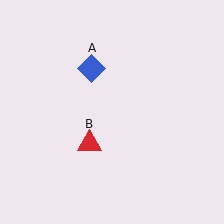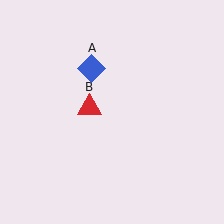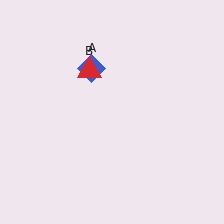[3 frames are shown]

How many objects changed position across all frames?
1 object changed position: red triangle (object B).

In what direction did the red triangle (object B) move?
The red triangle (object B) moved up.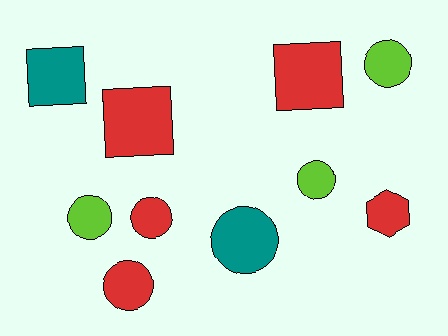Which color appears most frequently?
Red, with 5 objects.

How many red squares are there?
There are 2 red squares.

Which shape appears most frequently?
Circle, with 6 objects.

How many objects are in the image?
There are 10 objects.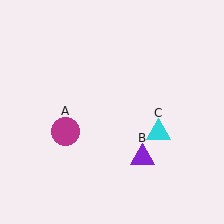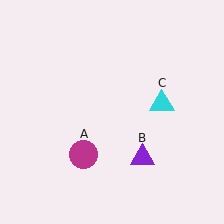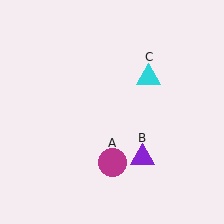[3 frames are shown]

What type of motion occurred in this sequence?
The magenta circle (object A), cyan triangle (object C) rotated counterclockwise around the center of the scene.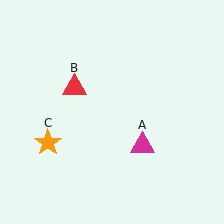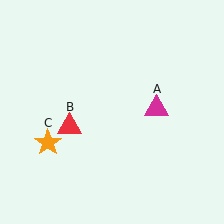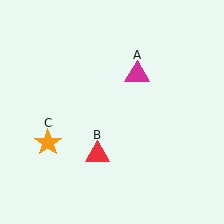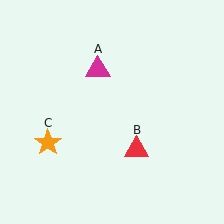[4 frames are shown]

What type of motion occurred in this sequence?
The magenta triangle (object A), red triangle (object B) rotated counterclockwise around the center of the scene.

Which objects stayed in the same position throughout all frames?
Orange star (object C) remained stationary.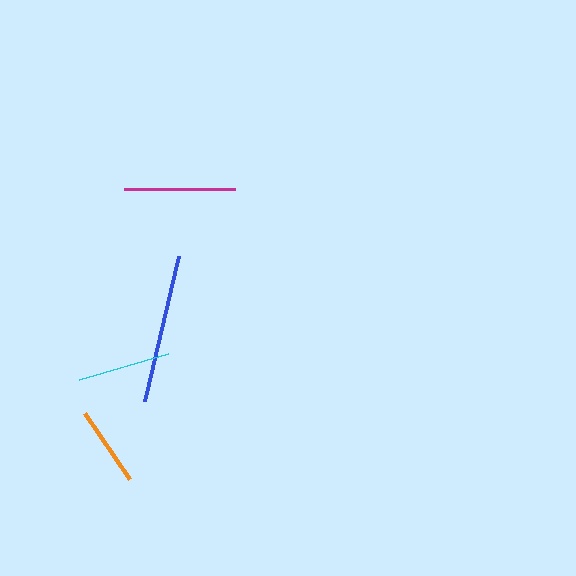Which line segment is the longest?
The blue line is the longest at approximately 149 pixels.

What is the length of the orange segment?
The orange segment is approximately 80 pixels long.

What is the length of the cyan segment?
The cyan segment is approximately 92 pixels long.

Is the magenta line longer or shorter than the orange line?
The magenta line is longer than the orange line.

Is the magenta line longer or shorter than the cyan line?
The magenta line is longer than the cyan line.